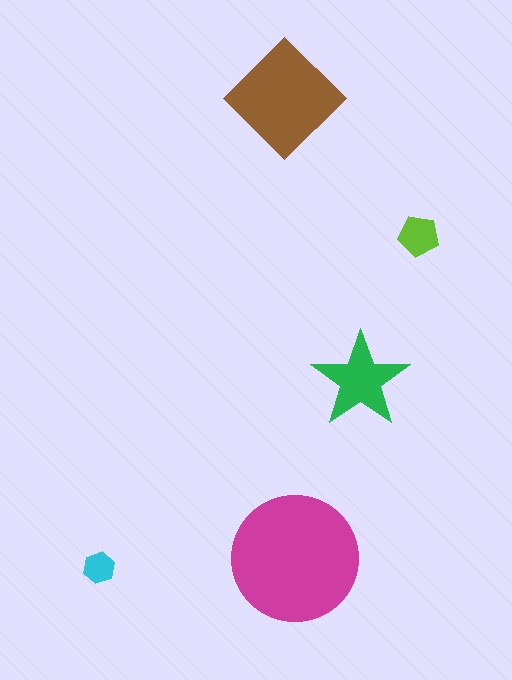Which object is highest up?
The brown diamond is topmost.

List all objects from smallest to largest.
The cyan hexagon, the lime pentagon, the green star, the brown diamond, the magenta circle.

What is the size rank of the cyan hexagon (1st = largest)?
5th.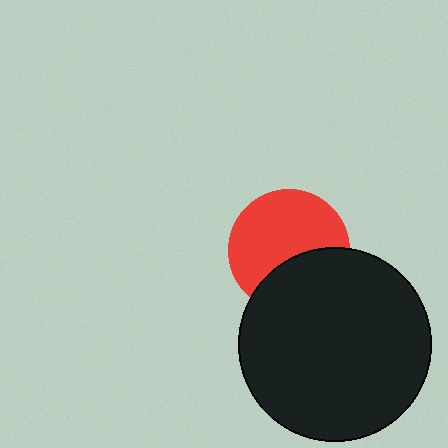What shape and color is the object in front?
The object in front is a black circle.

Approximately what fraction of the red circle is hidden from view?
Roughly 36% of the red circle is hidden behind the black circle.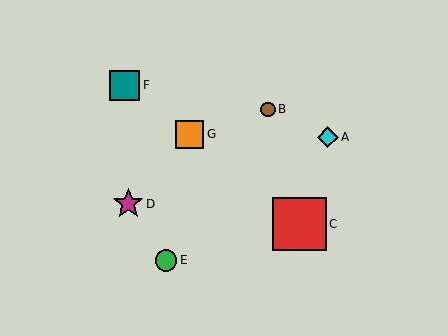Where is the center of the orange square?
The center of the orange square is at (190, 134).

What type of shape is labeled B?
Shape B is a brown circle.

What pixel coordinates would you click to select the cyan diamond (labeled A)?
Click at (328, 137) to select the cyan diamond A.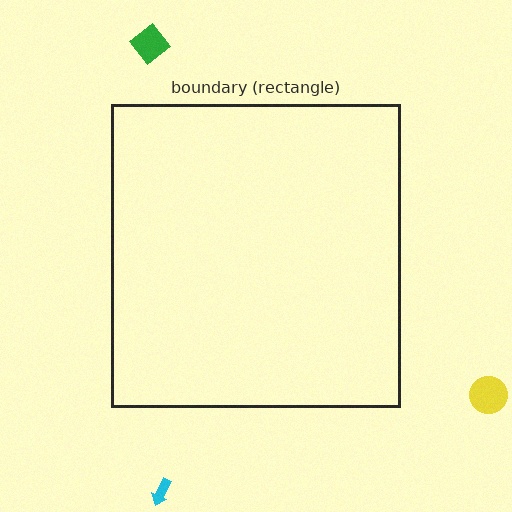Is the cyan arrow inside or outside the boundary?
Outside.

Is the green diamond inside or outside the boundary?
Outside.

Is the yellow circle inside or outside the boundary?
Outside.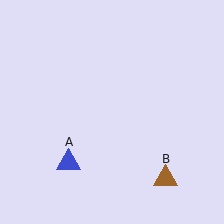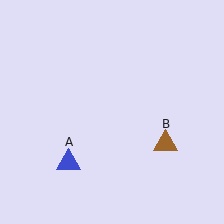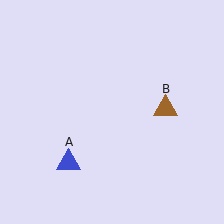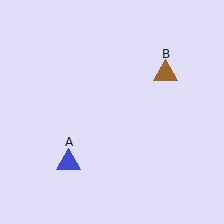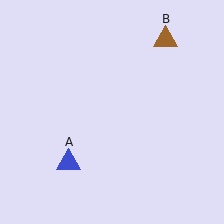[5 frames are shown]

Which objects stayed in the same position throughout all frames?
Blue triangle (object A) remained stationary.